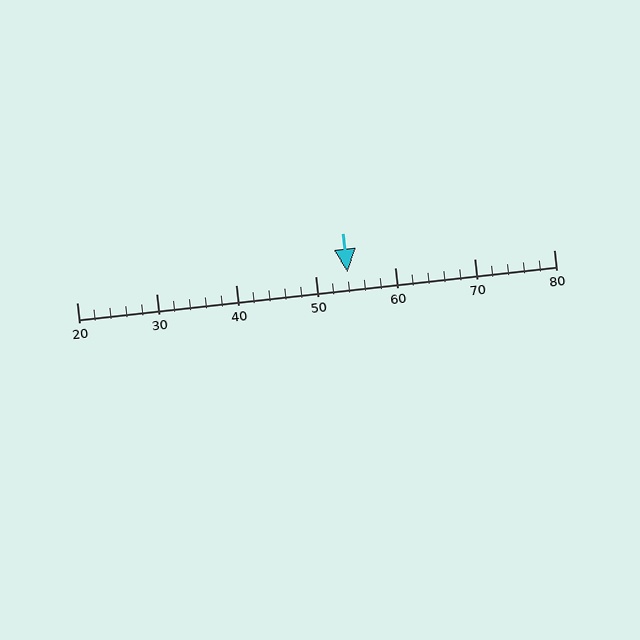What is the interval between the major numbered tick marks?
The major tick marks are spaced 10 units apart.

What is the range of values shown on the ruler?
The ruler shows values from 20 to 80.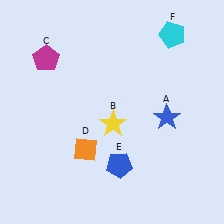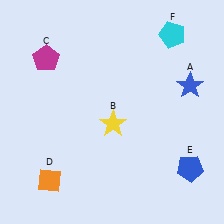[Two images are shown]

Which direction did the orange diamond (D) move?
The orange diamond (D) moved left.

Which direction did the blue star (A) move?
The blue star (A) moved up.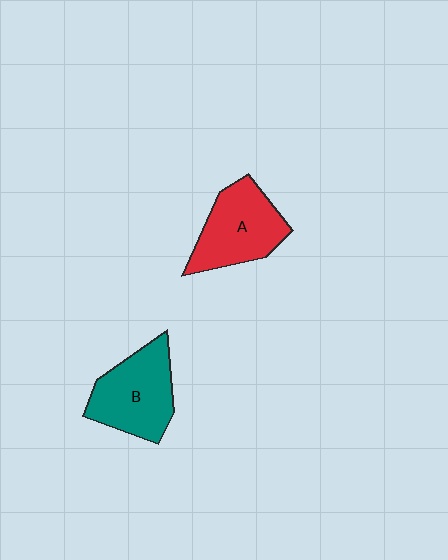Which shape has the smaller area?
Shape A (red).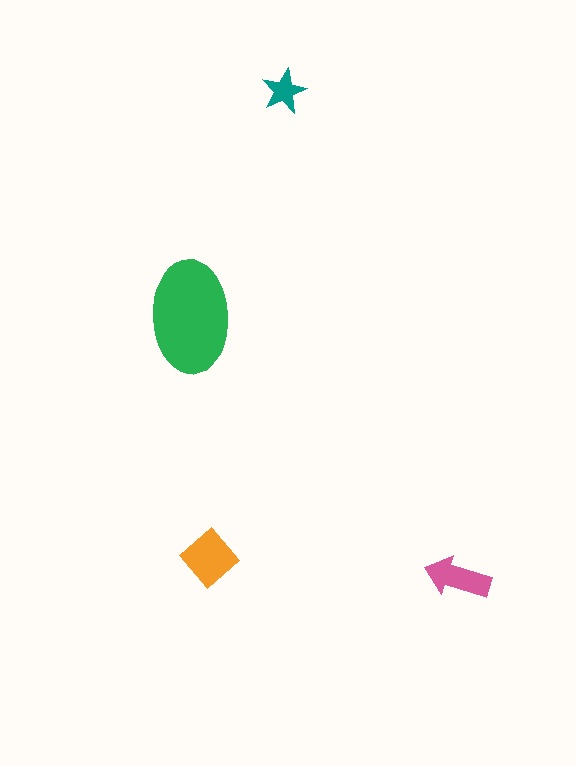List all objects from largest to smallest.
The green ellipse, the orange diamond, the pink arrow, the teal star.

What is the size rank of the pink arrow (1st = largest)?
3rd.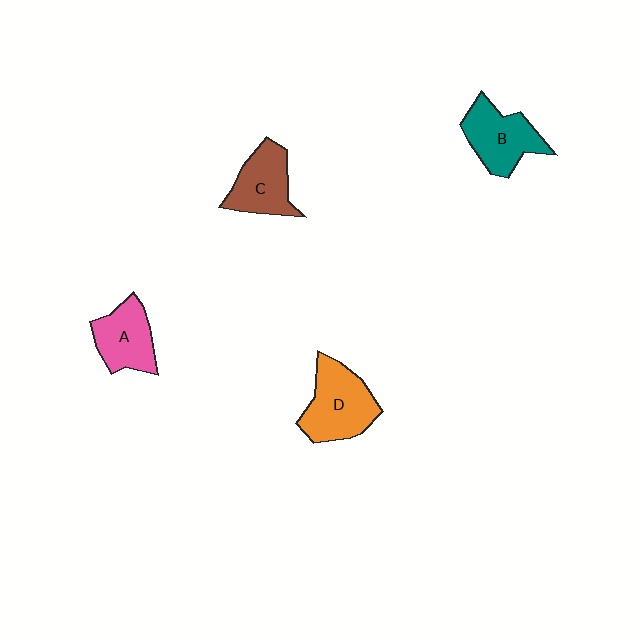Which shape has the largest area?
Shape D (orange).